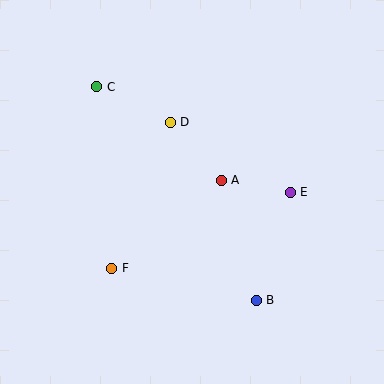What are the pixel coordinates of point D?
Point D is at (170, 122).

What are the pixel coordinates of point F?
Point F is at (112, 268).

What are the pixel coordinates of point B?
Point B is at (256, 300).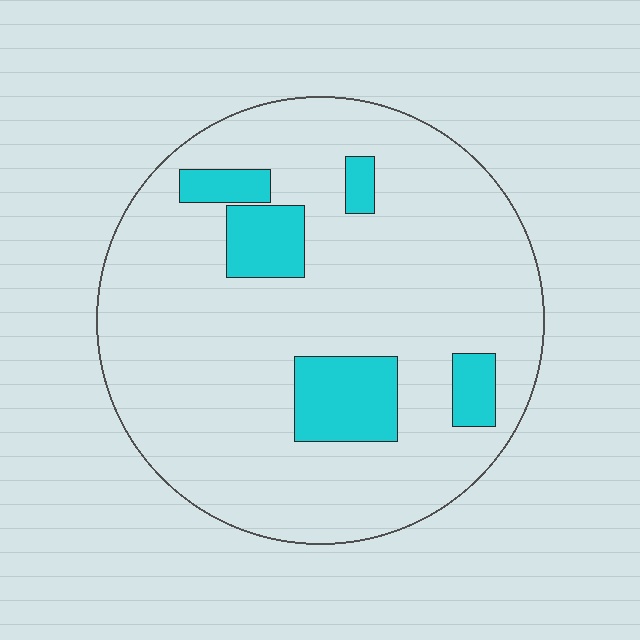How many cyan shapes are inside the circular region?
5.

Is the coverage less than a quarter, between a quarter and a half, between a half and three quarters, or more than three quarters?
Less than a quarter.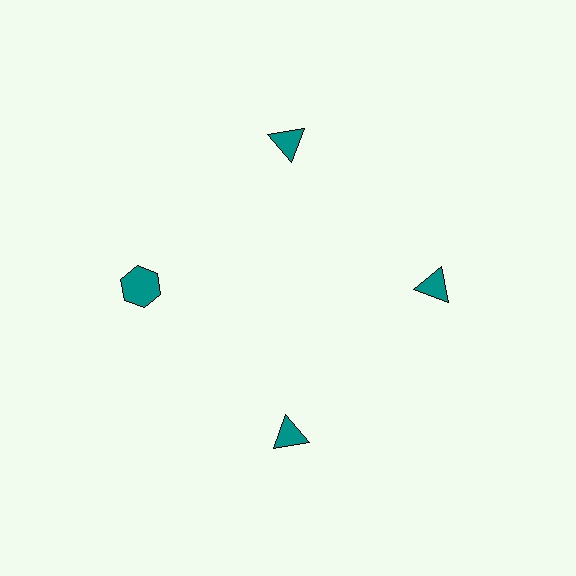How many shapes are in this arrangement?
There are 4 shapes arranged in a ring pattern.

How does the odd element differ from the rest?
It has a different shape: hexagon instead of triangle.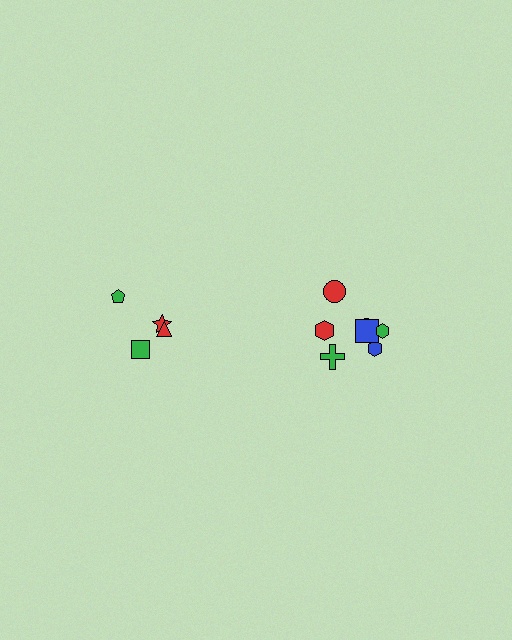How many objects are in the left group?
There are 4 objects.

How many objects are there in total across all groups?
There are 11 objects.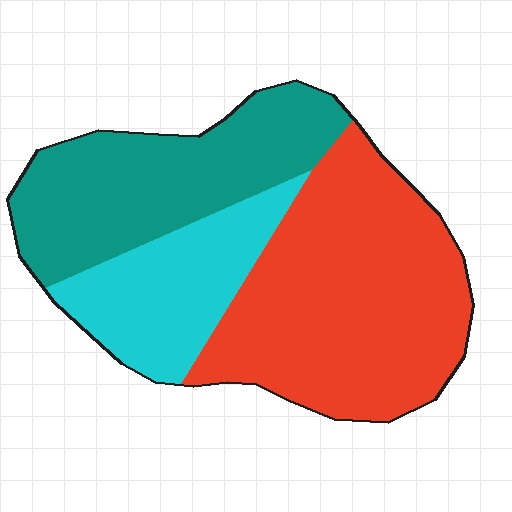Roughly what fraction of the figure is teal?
Teal takes up about one third (1/3) of the figure.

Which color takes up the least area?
Cyan, at roughly 20%.